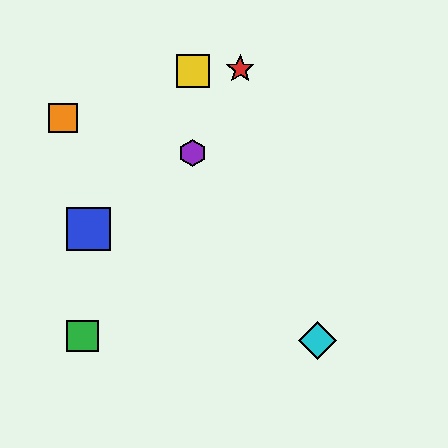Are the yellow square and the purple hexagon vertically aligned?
Yes, both are at x≈193.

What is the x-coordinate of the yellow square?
The yellow square is at x≈193.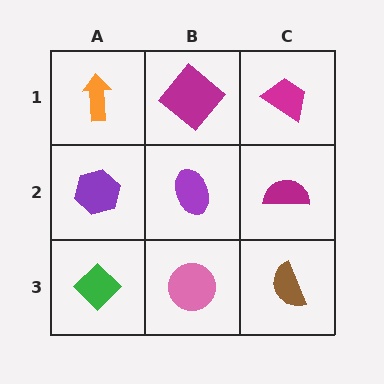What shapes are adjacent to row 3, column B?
A purple ellipse (row 2, column B), a green diamond (row 3, column A), a brown semicircle (row 3, column C).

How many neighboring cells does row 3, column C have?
2.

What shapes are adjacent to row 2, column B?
A magenta diamond (row 1, column B), a pink circle (row 3, column B), a purple hexagon (row 2, column A), a magenta semicircle (row 2, column C).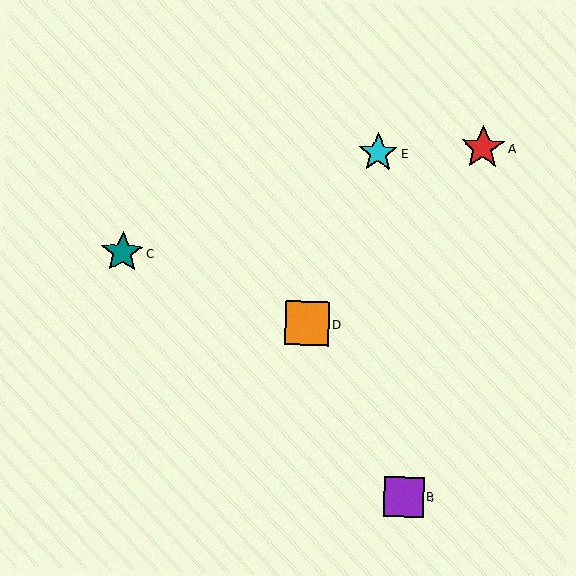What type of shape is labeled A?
Shape A is a red star.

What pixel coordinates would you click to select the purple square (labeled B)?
Click at (404, 497) to select the purple square B.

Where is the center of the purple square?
The center of the purple square is at (404, 497).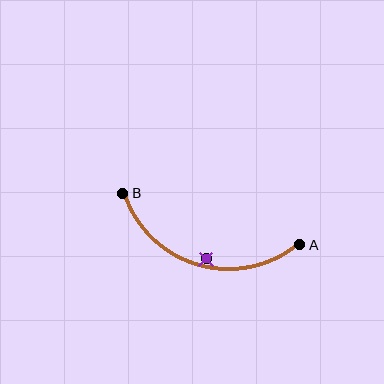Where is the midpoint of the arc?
The arc midpoint is the point on the curve farthest from the straight line joining A and B. It sits below that line.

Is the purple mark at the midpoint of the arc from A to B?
No — the purple mark does not lie on the arc at all. It sits slightly inside the curve.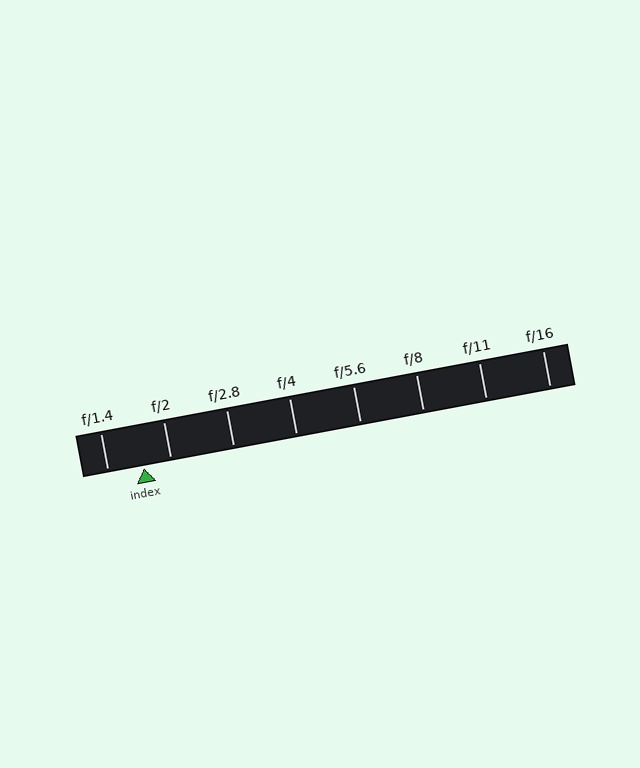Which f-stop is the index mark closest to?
The index mark is closest to f/2.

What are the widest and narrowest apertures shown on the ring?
The widest aperture shown is f/1.4 and the narrowest is f/16.